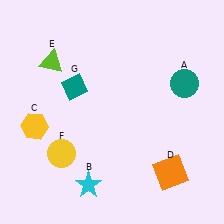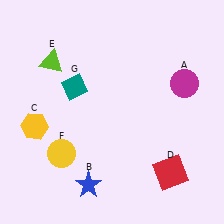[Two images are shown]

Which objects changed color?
A changed from teal to magenta. B changed from cyan to blue. D changed from orange to red.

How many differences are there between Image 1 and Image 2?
There are 3 differences between the two images.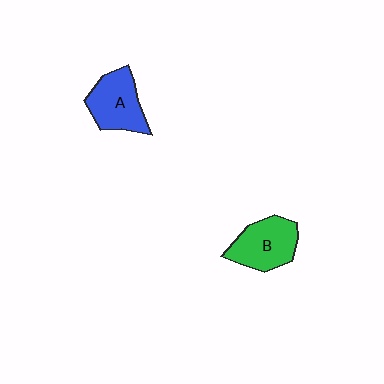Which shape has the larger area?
Shape B (green).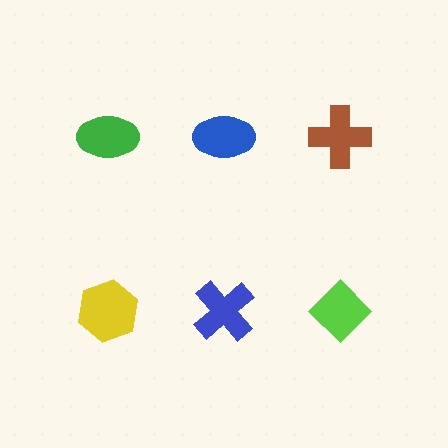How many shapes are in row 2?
3 shapes.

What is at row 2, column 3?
A lime diamond.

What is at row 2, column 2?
A blue cross.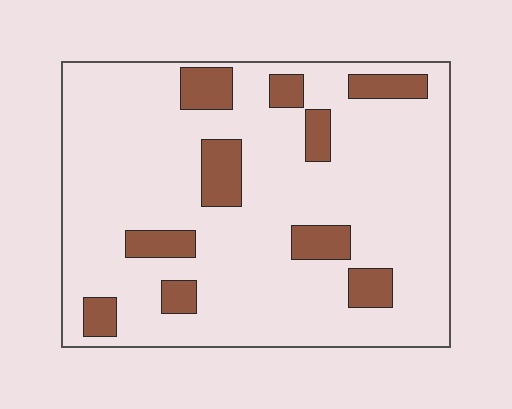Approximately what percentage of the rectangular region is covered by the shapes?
Approximately 15%.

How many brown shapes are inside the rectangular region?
10.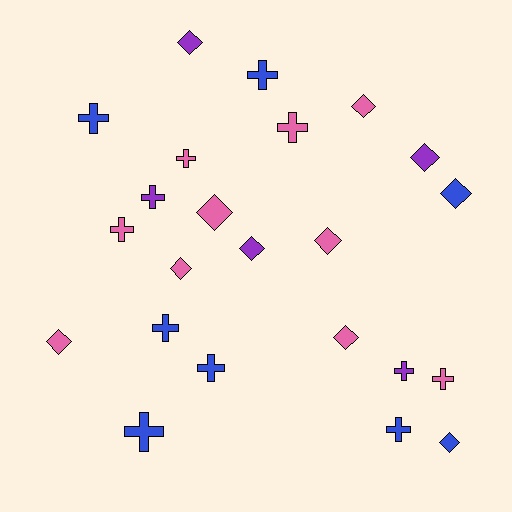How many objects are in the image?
There are 23 objects.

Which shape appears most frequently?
Cross, with 12 objects.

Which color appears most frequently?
Pink, with 10 objects.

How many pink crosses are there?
There are 4 pink crosses.